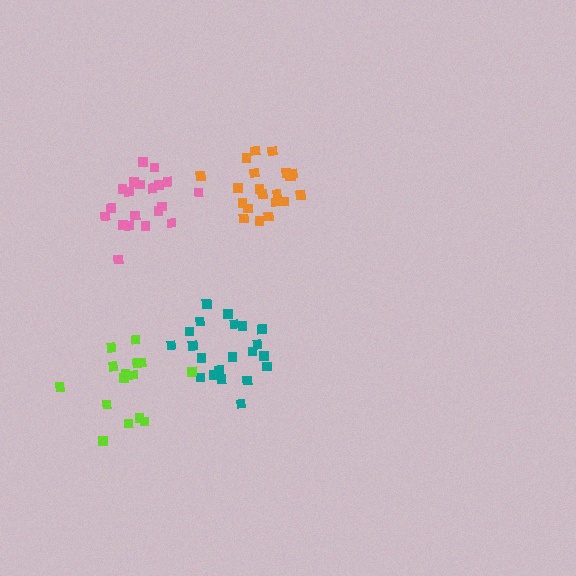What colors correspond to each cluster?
The clusters are colored: teal, orange, lime, pink.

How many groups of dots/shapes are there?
There are 4 groups.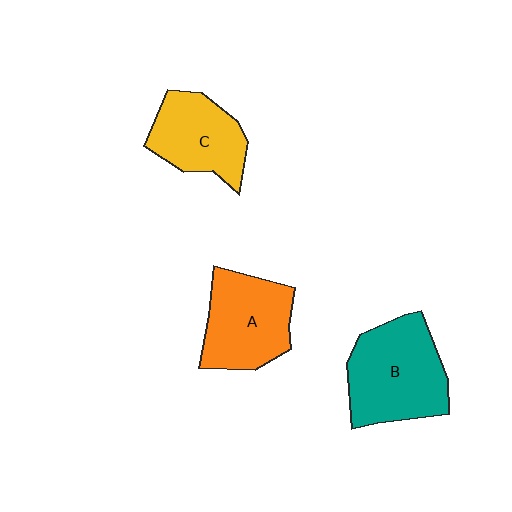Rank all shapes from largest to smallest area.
From largest to smallest: B (teal), A (orange), C (yellow).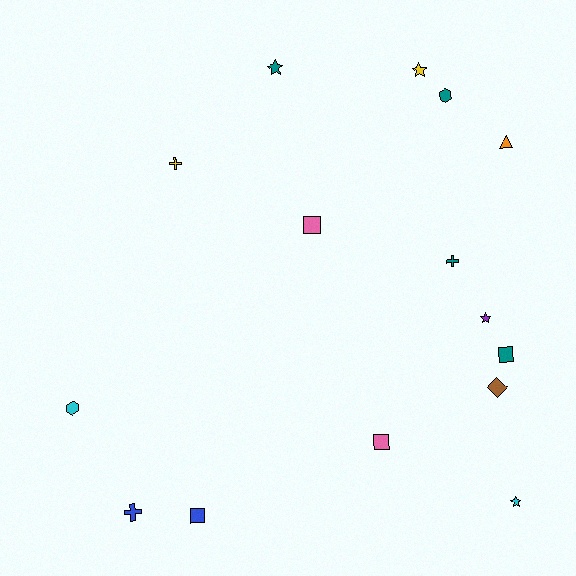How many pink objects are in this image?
There are 2 pink objects.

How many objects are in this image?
There are 15 objects.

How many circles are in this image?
There are no circles.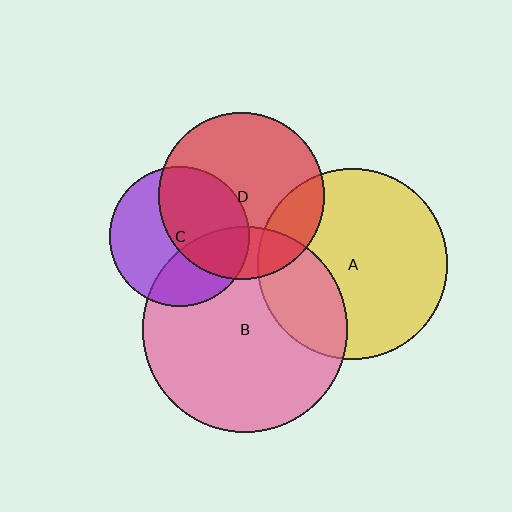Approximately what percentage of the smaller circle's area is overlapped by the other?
Approximately 25%.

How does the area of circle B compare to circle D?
Approximately 1.5 times.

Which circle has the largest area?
Circle B (pink).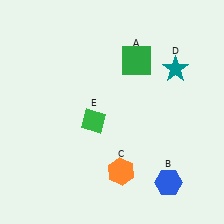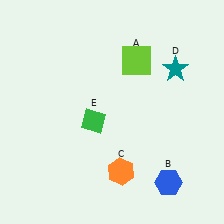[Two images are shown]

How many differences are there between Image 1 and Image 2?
There is 1 difference between the two images.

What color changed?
The square (A) changed from green in Image 1 to lime in Image 2.